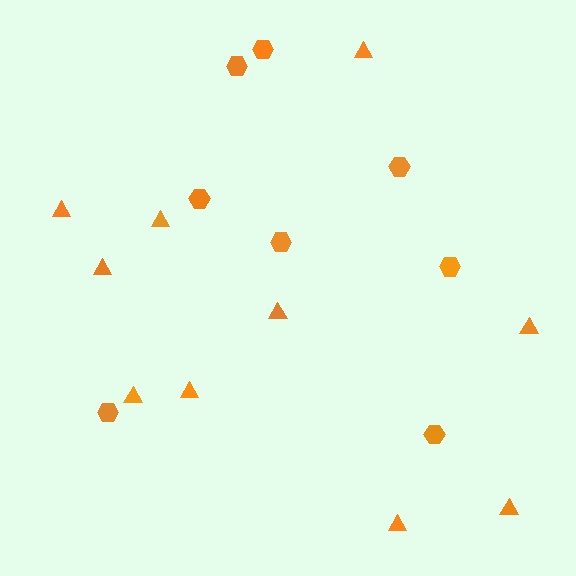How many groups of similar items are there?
There are 2 groups: one group of hexagons (8) and one group of triangles (10).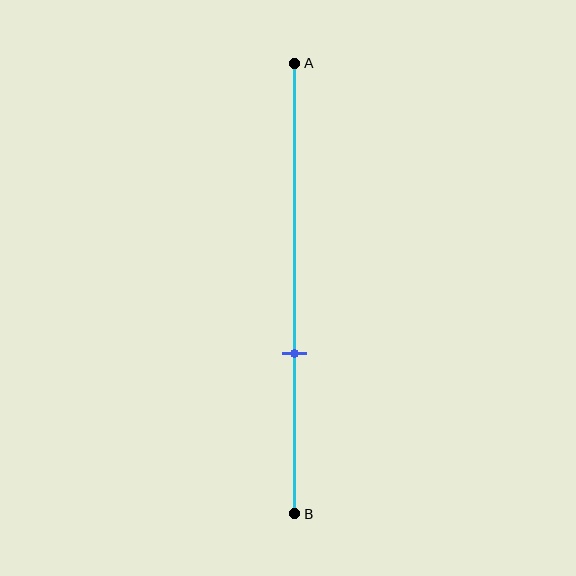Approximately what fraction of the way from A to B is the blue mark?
The blue mark is approximately 65% of the way from A to B.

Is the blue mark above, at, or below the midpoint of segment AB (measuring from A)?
The blue mark is below the midpoint of segment AB.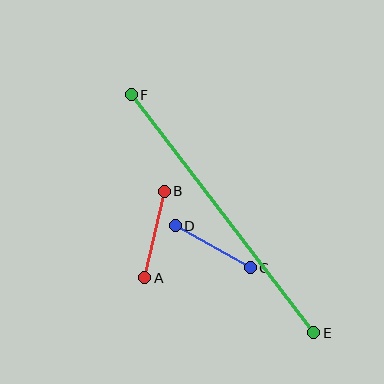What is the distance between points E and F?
The distance is approximately 300 pixels.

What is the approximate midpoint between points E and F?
The midpoint is at approximately (222, 214) pixels.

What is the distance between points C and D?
The distance is approximately 86 pixels.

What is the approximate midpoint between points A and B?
The midpoint is at approximately (154, 234) pixels.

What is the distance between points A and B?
The distance is approximately 89 pixels.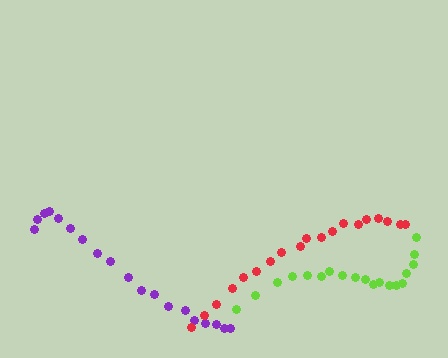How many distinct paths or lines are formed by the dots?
There are 3 distinct paths.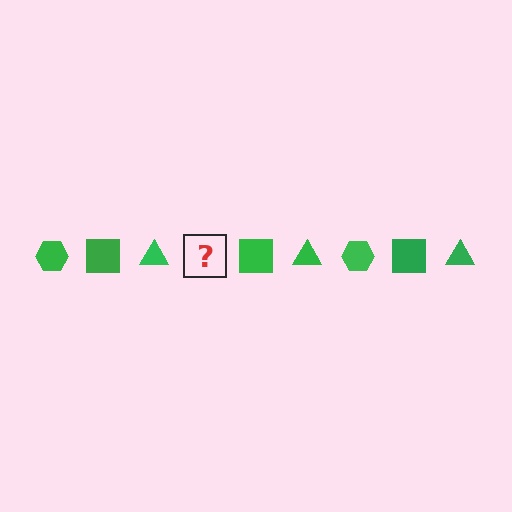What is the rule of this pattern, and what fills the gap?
The rule is that the pattern cycles through hexagon, square, triangle shapes in green. The gap should be filled with a green hexagon.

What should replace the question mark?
The question mark should be replaced with a green hexagon.